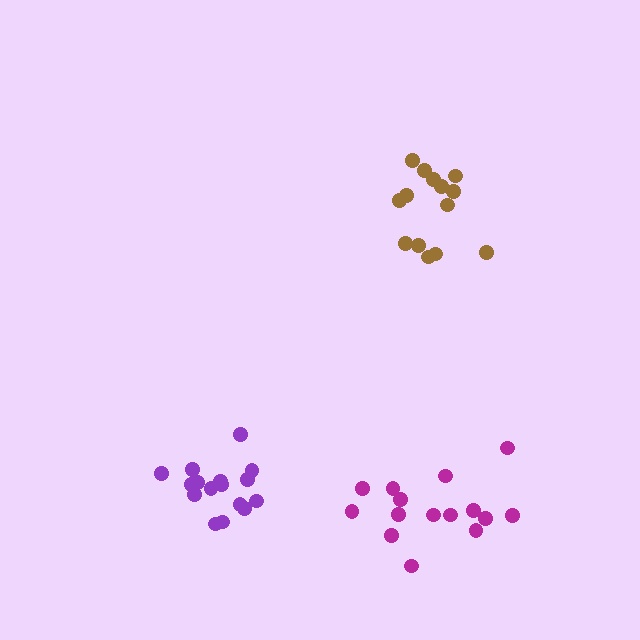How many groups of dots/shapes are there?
There are 3 groups.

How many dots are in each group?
Group 1: 15 dots, Group 2: 14 dots, Group 3: 16 dots (45 total).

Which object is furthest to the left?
The purple cluster is leftmost.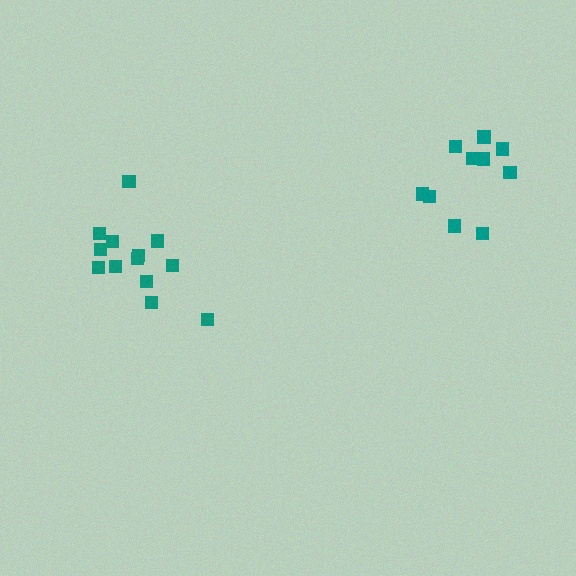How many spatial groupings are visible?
There are 2 spatial groupings.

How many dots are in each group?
Group 1: 13 dots, Group 2: 10 dots (23 total).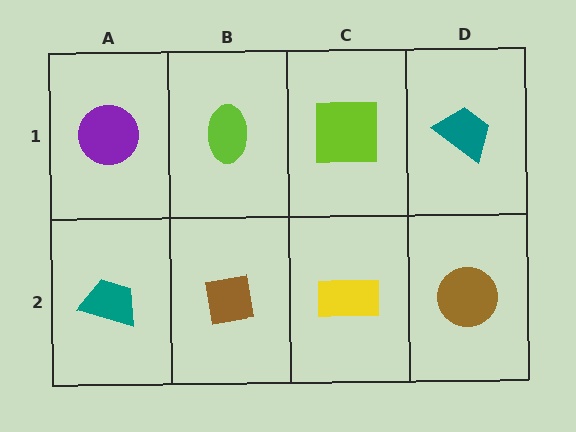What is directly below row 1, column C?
A yellow rectangle.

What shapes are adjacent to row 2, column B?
A lime ellipse (row 1, column B), a teal trapezoid (row 2, column A), a yellow rectangle (row 2, column C).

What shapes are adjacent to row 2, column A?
A purple circle (row 1, column A), a brown square (row 2, column B).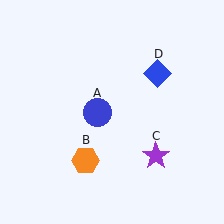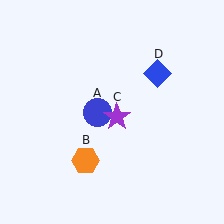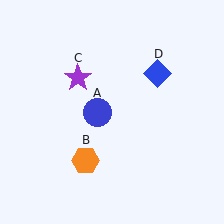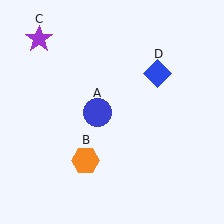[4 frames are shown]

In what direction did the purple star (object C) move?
The purple star (object C) moved up and to the left.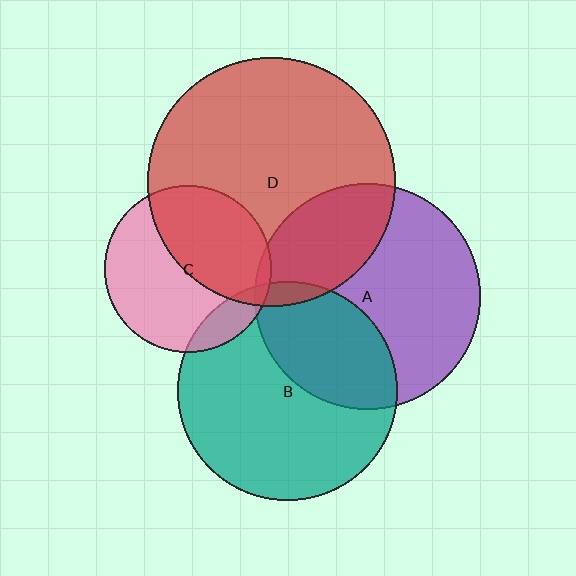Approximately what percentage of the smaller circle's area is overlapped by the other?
Approximately 30%.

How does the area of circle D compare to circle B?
Approximately 1.3 times.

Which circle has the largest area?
Circle D (red).